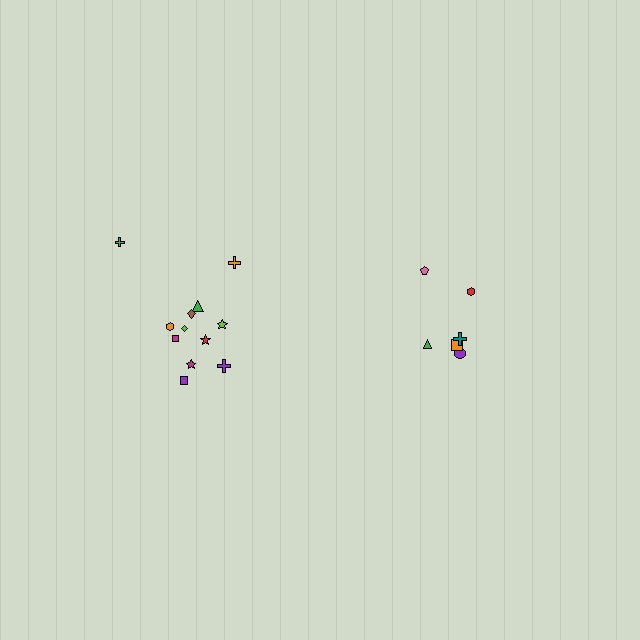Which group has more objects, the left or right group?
The left group.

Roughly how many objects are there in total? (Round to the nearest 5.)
Roughly 20 objects in total.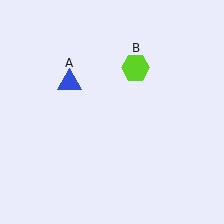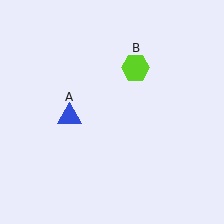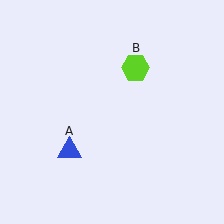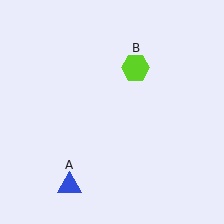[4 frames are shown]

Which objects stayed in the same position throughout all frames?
Lime hexagon (object B) remained stationary.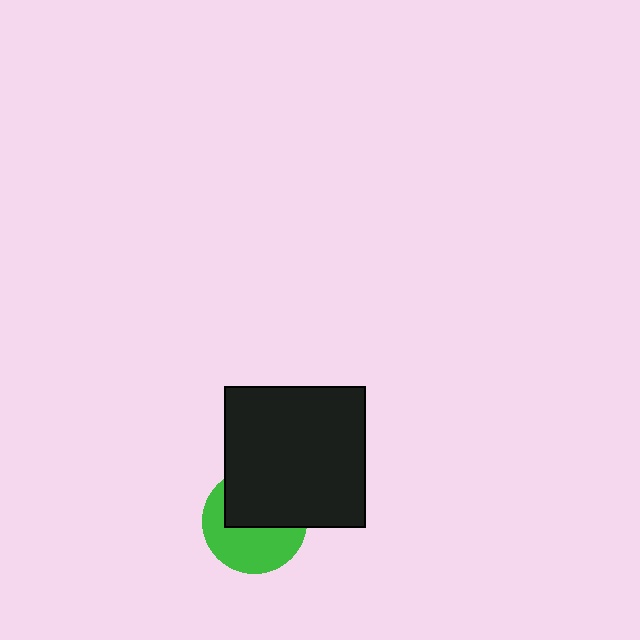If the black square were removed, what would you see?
You would see the complete green circle.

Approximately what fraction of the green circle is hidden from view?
Roughly 48% of the green circle is hidden behind the black square.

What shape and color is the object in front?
The object in front is a black square.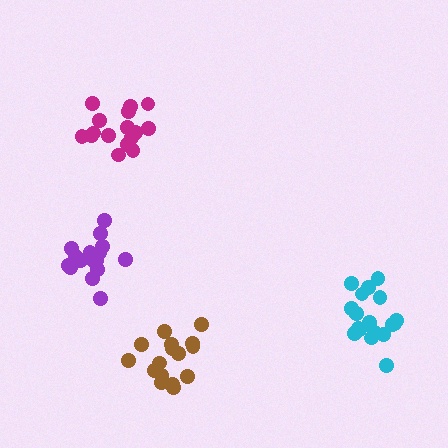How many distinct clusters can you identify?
There are 4 distinct clusters.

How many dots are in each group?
Group 1: 16 dots, Group 2: 16 dots, Group 3: 19 dots, Group 4: 17 dots (68 total).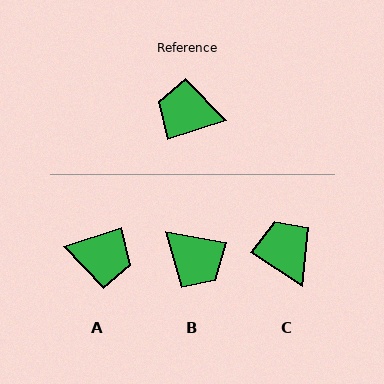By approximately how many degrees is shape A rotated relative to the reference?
Approximately 180 degrees clockwise.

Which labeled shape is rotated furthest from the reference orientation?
A, about 180 degrees away.